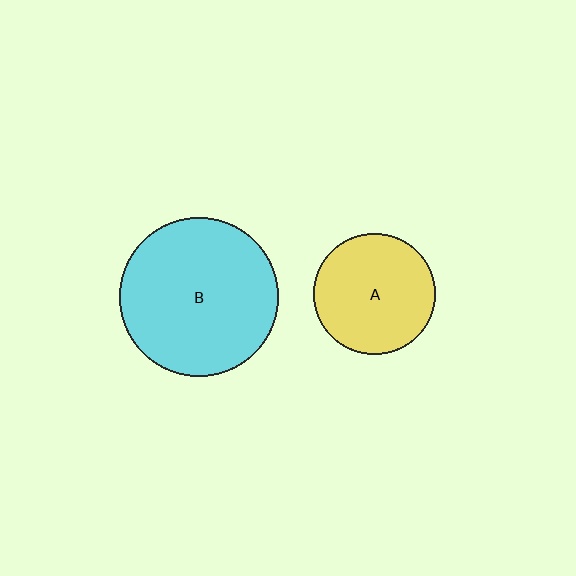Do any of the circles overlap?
No, none of the circles overlap.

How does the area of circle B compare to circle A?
Approximately 1.7 times.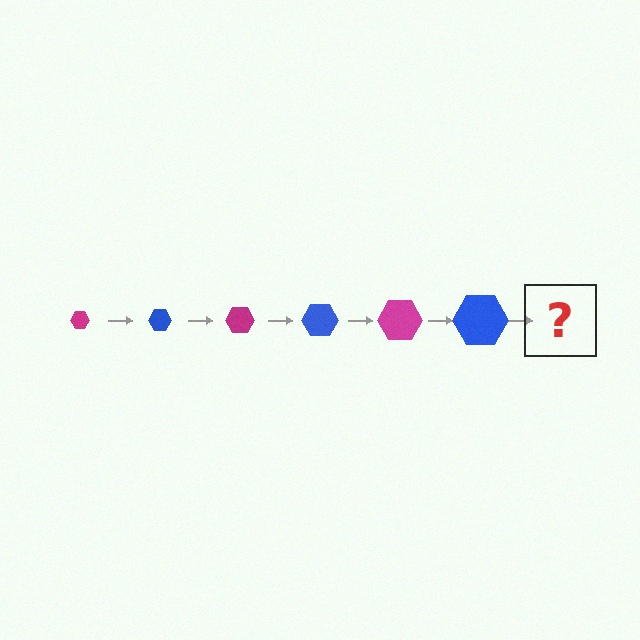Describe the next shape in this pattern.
It should be a magenta hexagon, larger than the previous one.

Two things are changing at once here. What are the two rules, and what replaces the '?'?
The two rules are that the hexagon grows larger each step and the color cycles through magenta and blue. The '?' should be a magenta hexagon, larger than the previous one.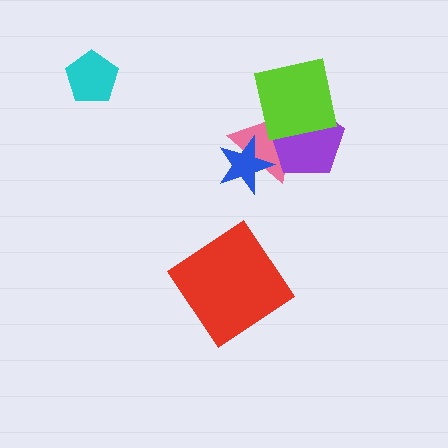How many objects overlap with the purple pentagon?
2 objects overlap with the purple pentagon.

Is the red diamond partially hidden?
No, no other shape covers it.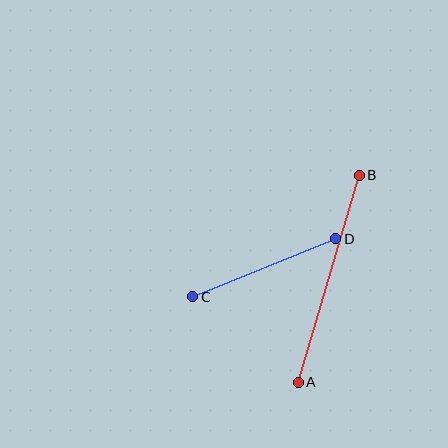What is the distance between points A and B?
The distance is approximately 216 pixels.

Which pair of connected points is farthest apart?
Points A and B are farthest apart.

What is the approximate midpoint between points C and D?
The midpoint is at approximately (264, 268) pixels.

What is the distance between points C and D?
The distance is approximately 154 pixels.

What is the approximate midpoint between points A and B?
The midpoint is at approximately (329, 279) pixels.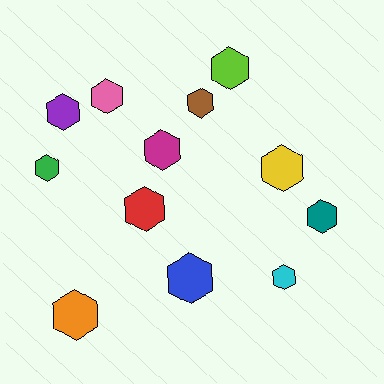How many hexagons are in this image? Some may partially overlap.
There are 12 hexagons.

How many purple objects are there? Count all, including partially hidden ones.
There is 1 purple object.